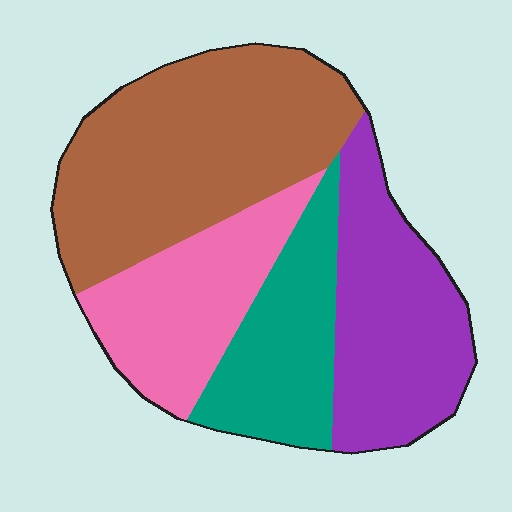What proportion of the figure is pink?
Pink takes up about one fifth (1/5) of the figure.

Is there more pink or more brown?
Brown.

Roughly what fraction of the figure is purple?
Purple covers about 25% of the figure.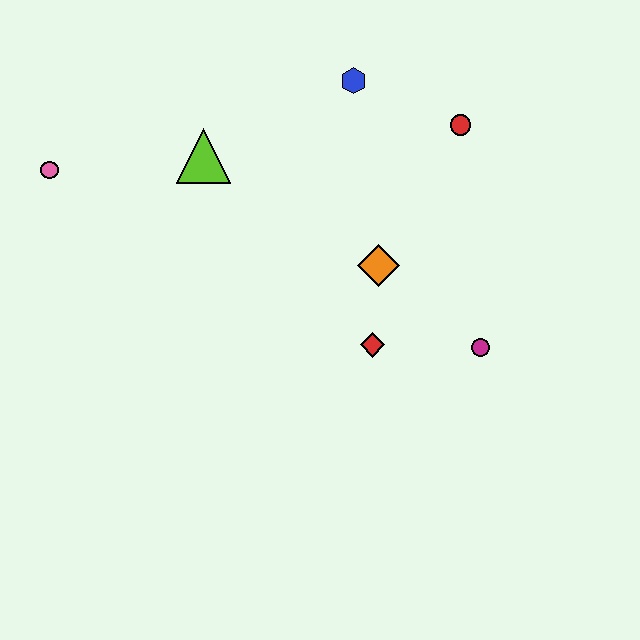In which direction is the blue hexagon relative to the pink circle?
The blue hexagon is to the right of the pink circle.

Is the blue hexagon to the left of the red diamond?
Yes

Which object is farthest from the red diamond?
The pink circle is farthest from the red diamond.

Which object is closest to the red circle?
The blue hexagon is closest to the red circle.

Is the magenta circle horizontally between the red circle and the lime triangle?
No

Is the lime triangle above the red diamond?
Yes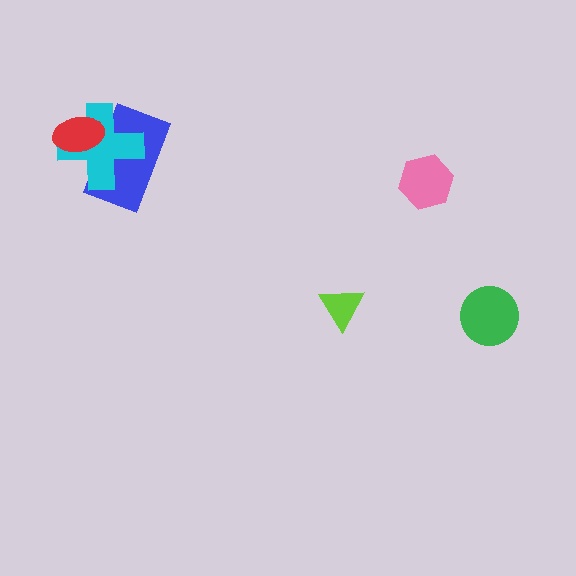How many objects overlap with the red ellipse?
2 objects overlap with the red ellipse.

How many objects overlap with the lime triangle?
0 objects overlap with the lime triangle.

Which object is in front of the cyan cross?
The red ellipse is in front of the cyan cross.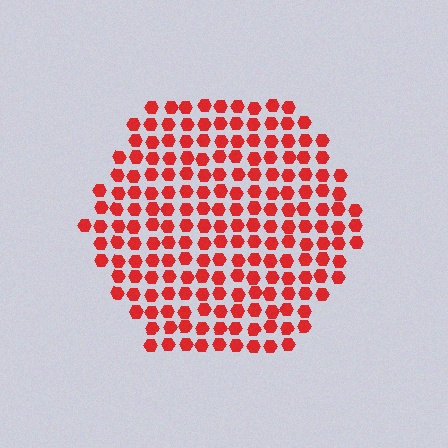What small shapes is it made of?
It is made of small hexagons.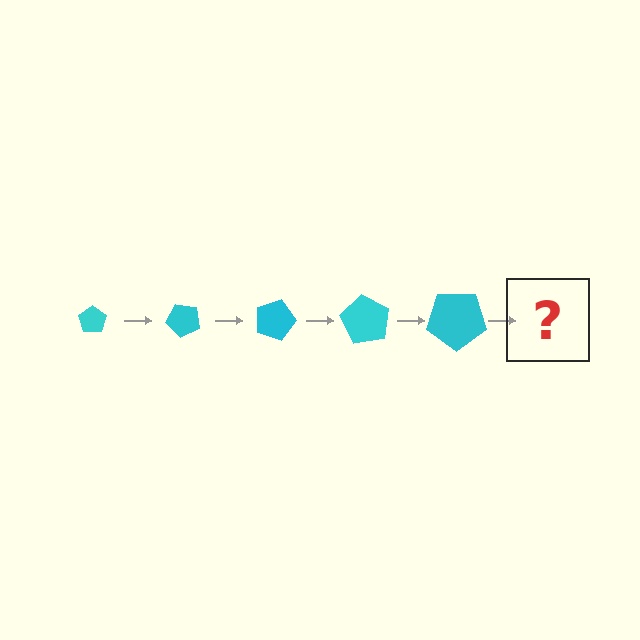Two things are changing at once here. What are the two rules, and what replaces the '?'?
The two rules are that the pentagon grows larger each step and it rotates 45 degrees each step. The '?' should be a pentagon, larger than the previous one and rotated 225 degrees from the start.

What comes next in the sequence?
The next element should be a pentagon, larger than the previous one and rotated 225 degrees from the start.